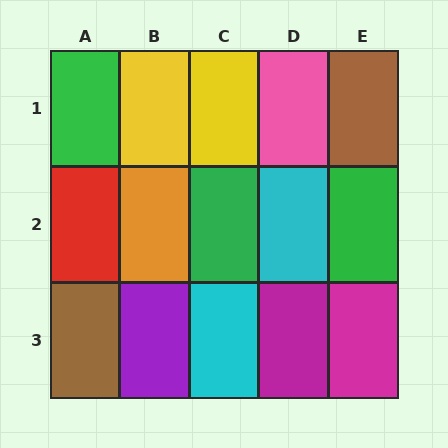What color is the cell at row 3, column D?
Magenta.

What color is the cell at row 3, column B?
Purple.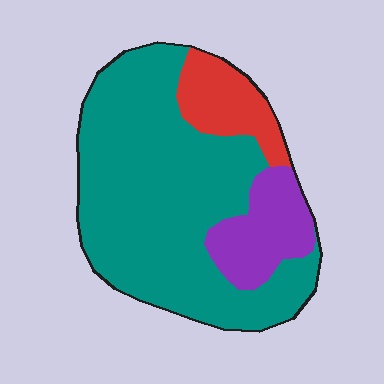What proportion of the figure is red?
Red covers 13% of the figure.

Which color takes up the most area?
Teal, at roughly 70%.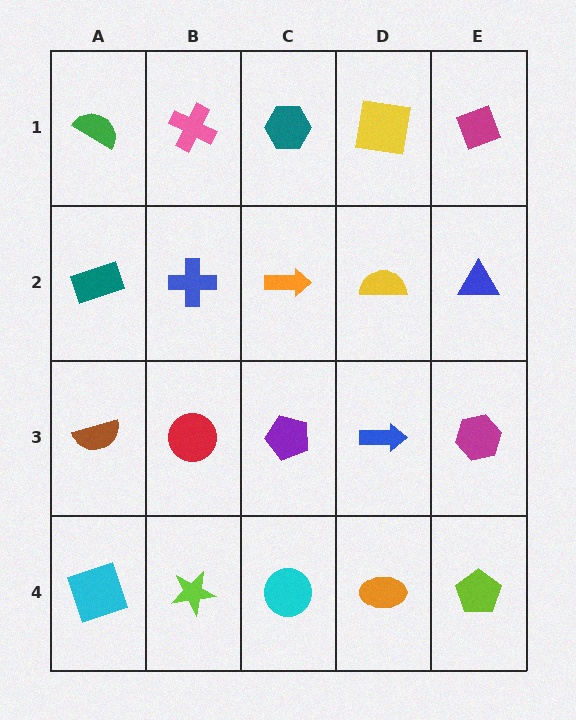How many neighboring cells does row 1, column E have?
2.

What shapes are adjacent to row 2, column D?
A yellow square (row 1, column D), a blue arrow (row 3, column D), an orange arrow (row 2, column C), a blue triangle (row 2, column E).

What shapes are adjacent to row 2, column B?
A pink cross (row 1, column B), a red circle (row 3, column B), a teal rectangle (row 2, column A), an orange arrow (row 2, column C).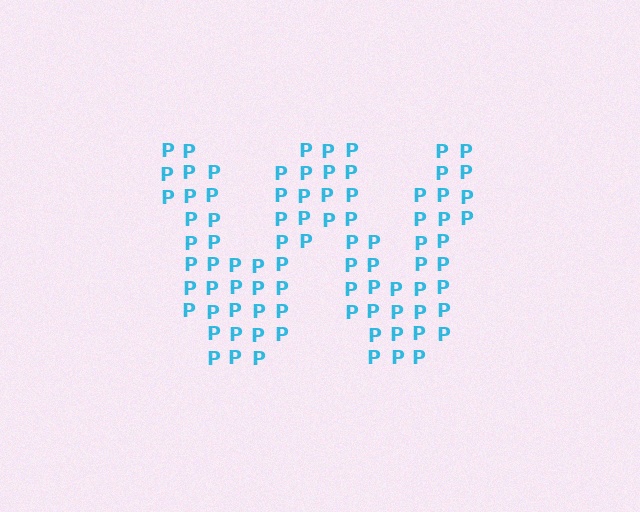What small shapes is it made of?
It is made of small letter P's.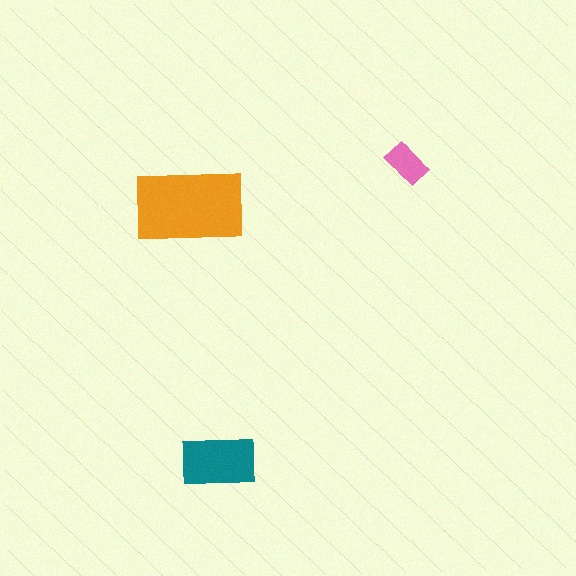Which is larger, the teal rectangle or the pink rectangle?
The teal one.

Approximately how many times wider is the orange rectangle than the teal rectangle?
About 1.5 times wider.